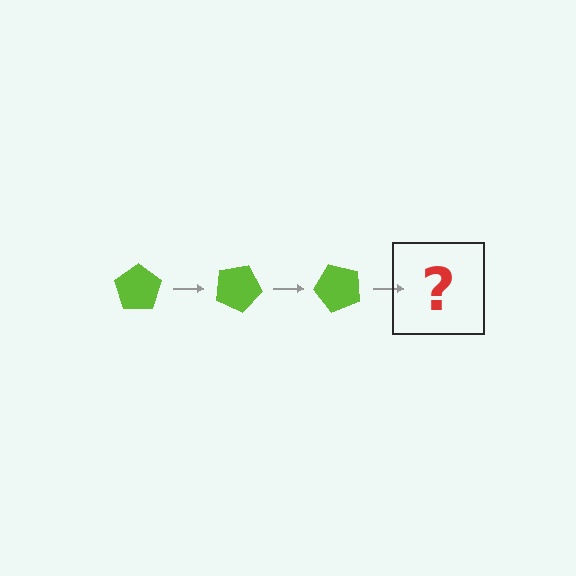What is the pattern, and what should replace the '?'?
The pattern is that the pentagon rotates 25 degrees each step. The '?' should be a lime pentagon rotated 75 degrees.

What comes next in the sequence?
The next element should be a lime pentagon rotated 75 degrees.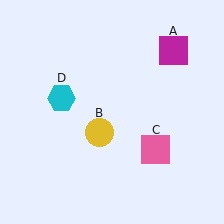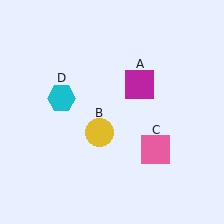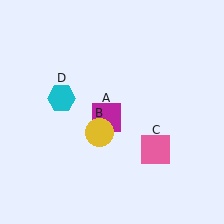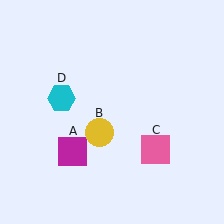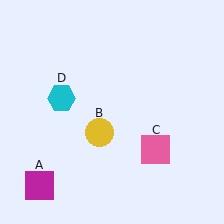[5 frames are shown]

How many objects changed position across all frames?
1 object changed position: magenta square (object A).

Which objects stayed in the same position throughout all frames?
Yellow circle (object B) and pink square (object C) and cyan hexagon (object D) remained stationary.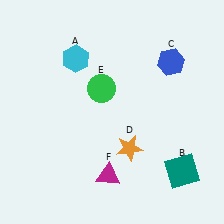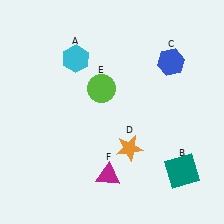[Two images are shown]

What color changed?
The circle (E) changed from green in Image 1 to lime in Image 2.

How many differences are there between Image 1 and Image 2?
There is 1 difference between the two images.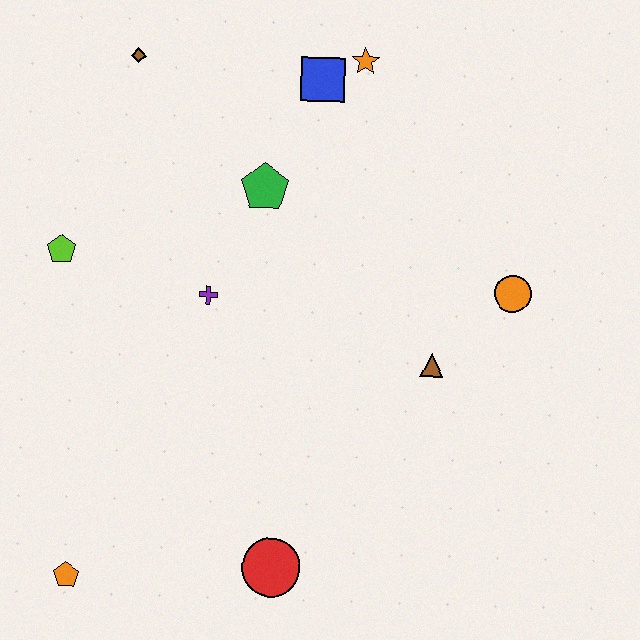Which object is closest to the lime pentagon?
The purple cross is closest to the lime pentagon.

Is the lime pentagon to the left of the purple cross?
Yes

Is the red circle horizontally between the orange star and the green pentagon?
Yes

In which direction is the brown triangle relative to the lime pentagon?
The brown triangle is to the right of the lime pentagon.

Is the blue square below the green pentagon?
No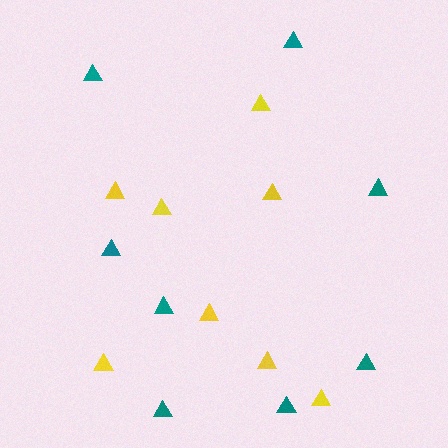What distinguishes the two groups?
There are 2 groups: one group of yellow triangles (8) and one group of teal triangles (8).